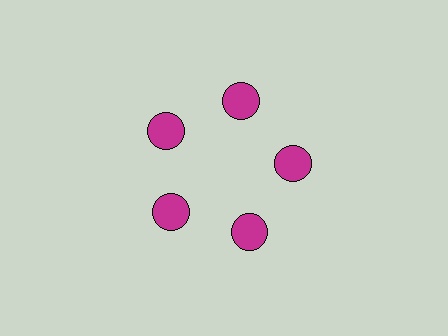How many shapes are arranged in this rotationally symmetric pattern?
There are 5 shapes, arranged in 5 groups of 1.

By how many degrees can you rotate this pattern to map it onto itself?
The pattern maps onto itself every 72 degrees of rotation.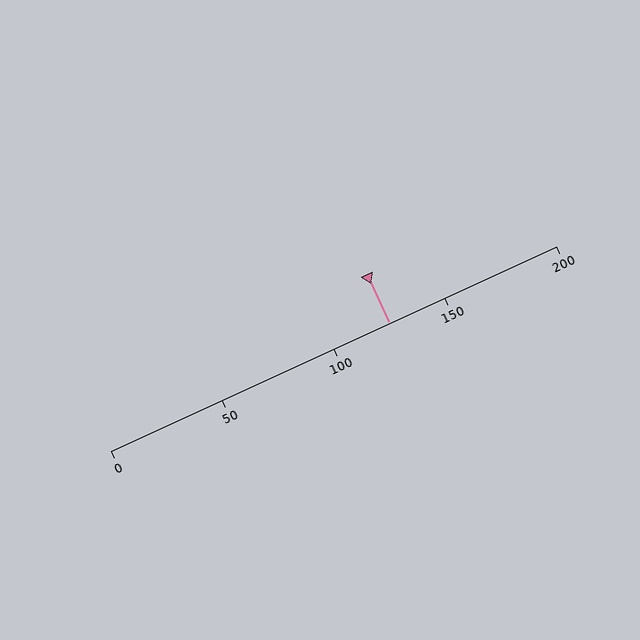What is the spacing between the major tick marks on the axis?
The major ticks are spaced 50 apart.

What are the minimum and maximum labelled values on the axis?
The axis runs from 0 to 200.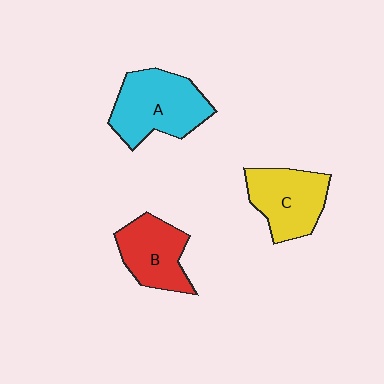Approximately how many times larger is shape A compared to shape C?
Approximately 1.2 times.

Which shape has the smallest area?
Shape B (red).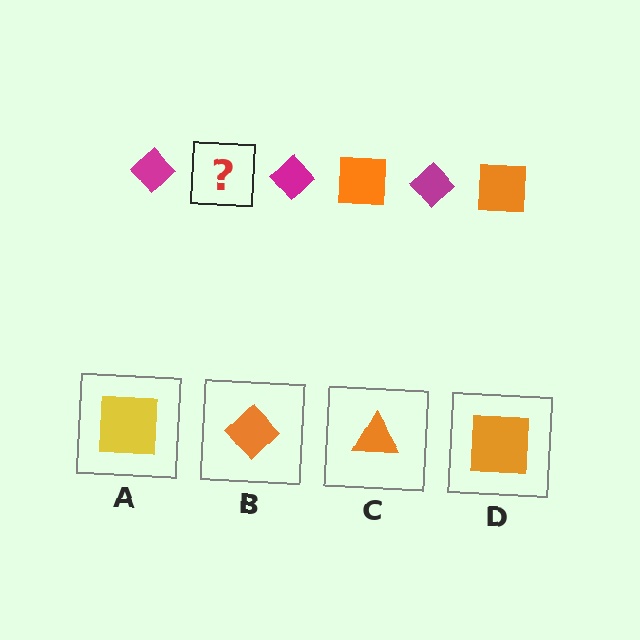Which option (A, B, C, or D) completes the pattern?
D.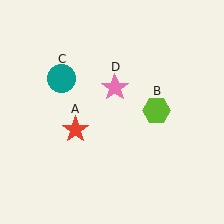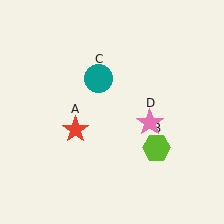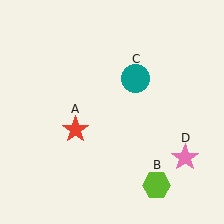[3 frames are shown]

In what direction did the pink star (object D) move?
The pink star (object D) moved down and to the right.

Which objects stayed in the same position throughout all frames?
Red star (object A) remained stationary.